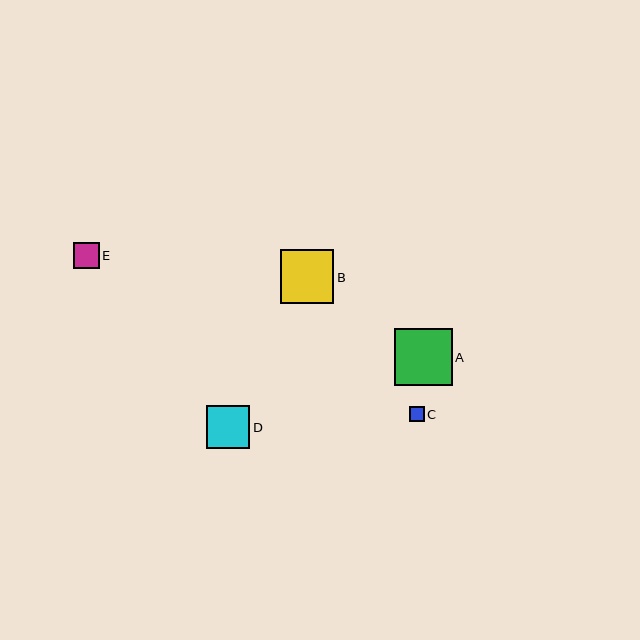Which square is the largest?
Square A is the largest with a size of approximately 58 pixels.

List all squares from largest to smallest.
From largest to smallest: A, B, D, E, C.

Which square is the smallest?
Square C is the smallest with a size of approximately 15 pixels.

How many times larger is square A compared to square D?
Square A is approximately 1.4 times the size of square D.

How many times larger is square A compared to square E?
Square A is approximately 2.2 times the size of square E.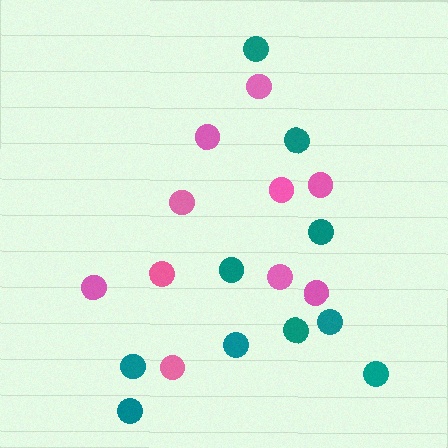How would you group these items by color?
There are 2 groups: one group of teal circles (10) and one group of pink circles (10).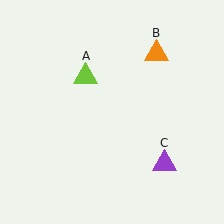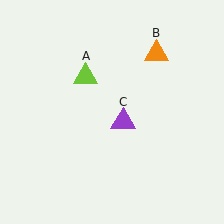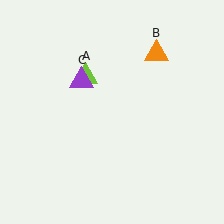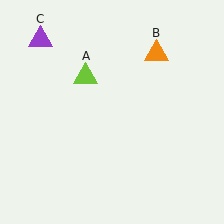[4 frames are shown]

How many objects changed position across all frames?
1 object changed position: purple triangle (object C).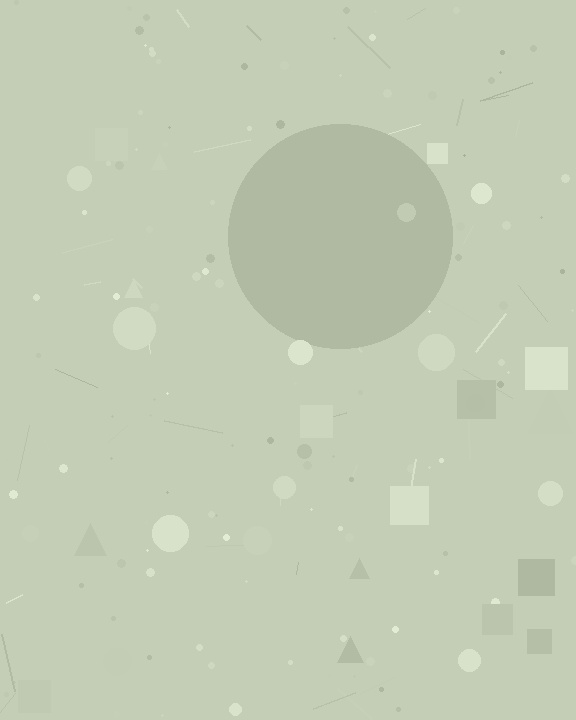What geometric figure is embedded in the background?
A circle is embedded in the background.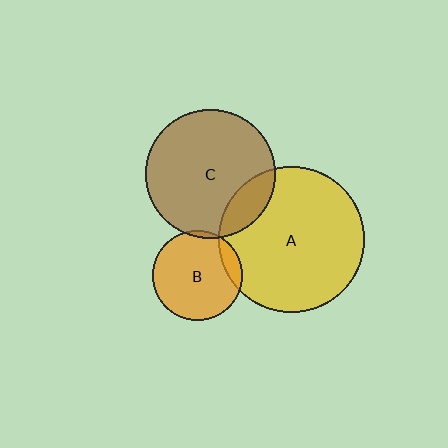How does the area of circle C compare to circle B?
Approximately 2.1 times.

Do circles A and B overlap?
Yes.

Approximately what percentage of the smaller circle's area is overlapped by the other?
Approximately 10%.